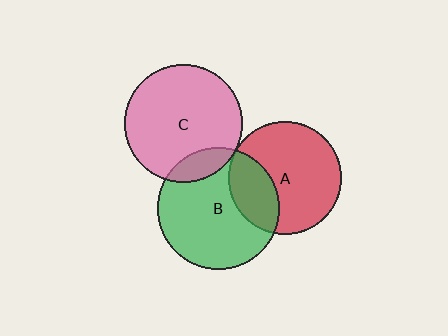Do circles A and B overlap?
Yes.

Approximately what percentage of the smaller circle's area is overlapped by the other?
Approximately 30%.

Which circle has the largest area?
Circle B (green).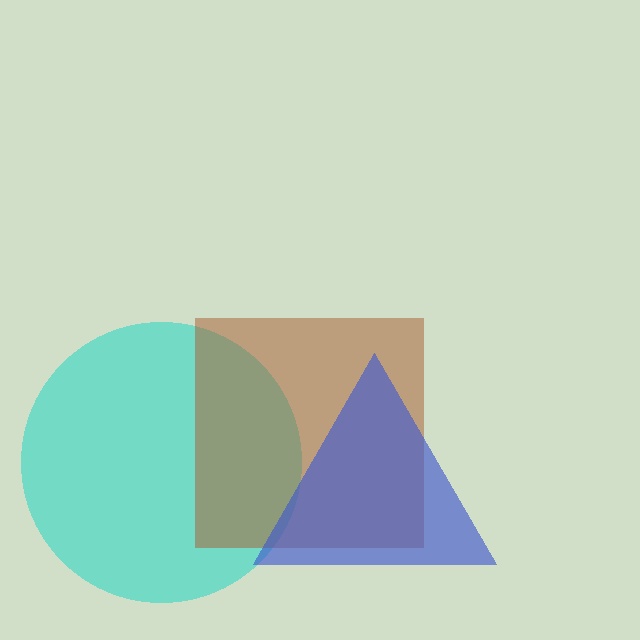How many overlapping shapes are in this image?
There are 3 overlapping shapes in the image.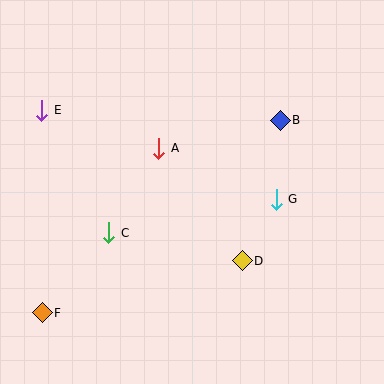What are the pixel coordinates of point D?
Point D is at (242, 261).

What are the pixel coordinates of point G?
Point G is at (276, 199).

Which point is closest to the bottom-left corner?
Point F is closest to the bottom-left corner.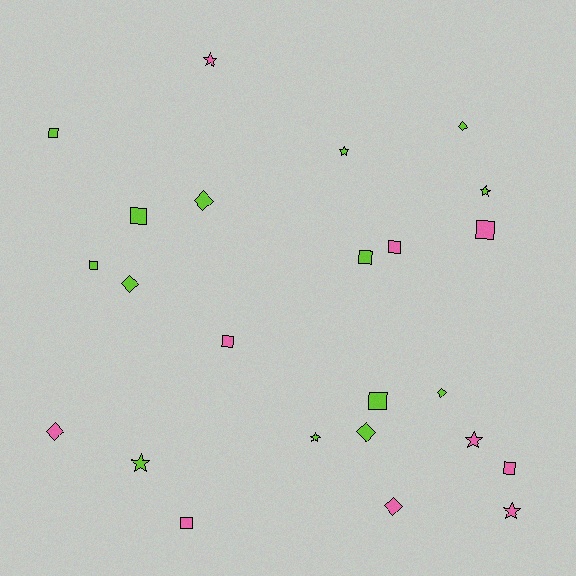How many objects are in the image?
There are 24 objects.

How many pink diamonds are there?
There are 2 pink diamonds.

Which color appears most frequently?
Lime, with 14 objects.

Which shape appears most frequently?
Square, with 10 objects.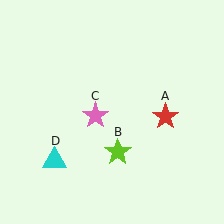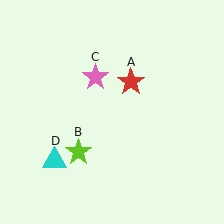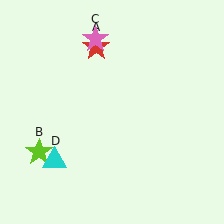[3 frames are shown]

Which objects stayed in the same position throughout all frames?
Cyan triangle (object D) remained stationary.